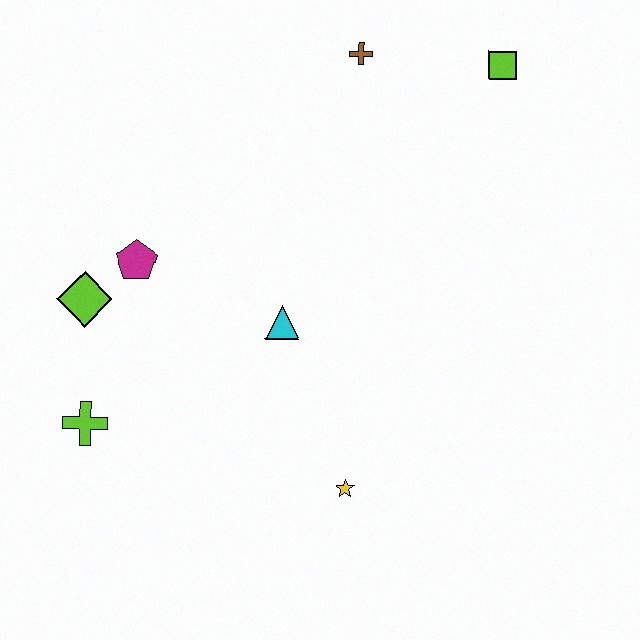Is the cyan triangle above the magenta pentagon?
No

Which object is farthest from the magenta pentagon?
The lime square is farthest from the magenta pentagon.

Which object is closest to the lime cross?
The lime diamond is closest to the lime cross.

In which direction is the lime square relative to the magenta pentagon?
The lime square is to the right of the magenta pentagon.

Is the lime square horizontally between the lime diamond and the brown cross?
No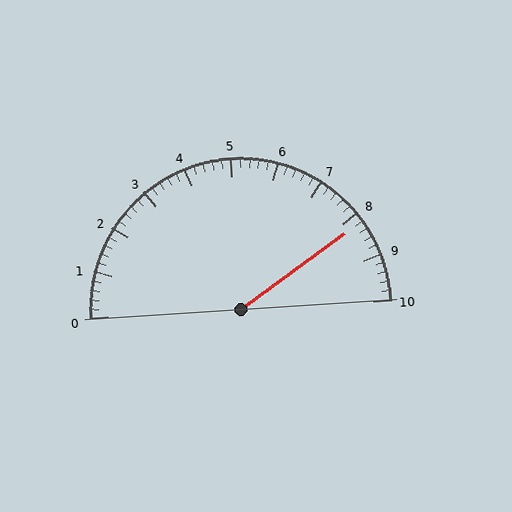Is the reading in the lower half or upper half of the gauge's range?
The reading is in the upper half of the range (0 to 10).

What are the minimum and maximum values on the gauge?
The gauge ranges from 0 to 10.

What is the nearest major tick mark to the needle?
The nearest major tick mark is 8.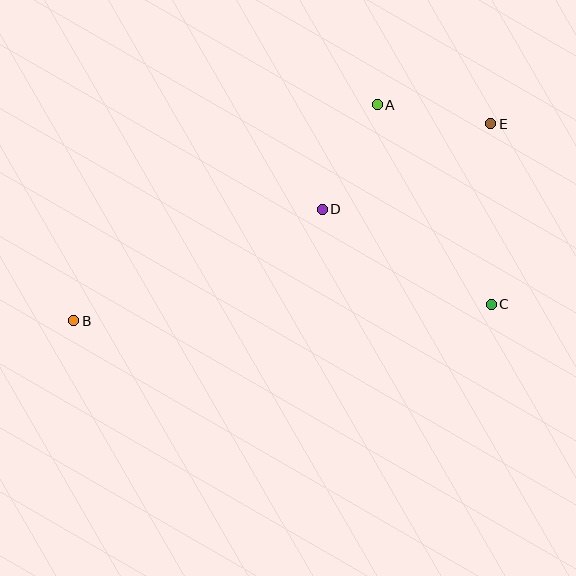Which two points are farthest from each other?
Points B and E are farthest from each other.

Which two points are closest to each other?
Points A and E are closest to each other.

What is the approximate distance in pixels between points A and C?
The distance between A and C is approximately 230 pixels.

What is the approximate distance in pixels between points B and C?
The distance between B and C is approximately 418 pixels.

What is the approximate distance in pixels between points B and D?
The distance between B and D is approximately 272 pixels.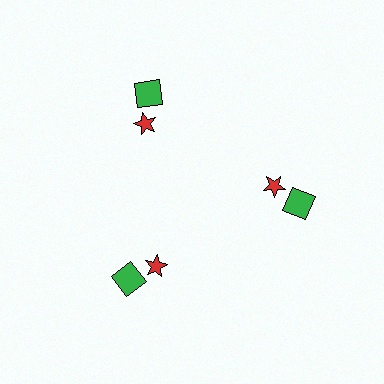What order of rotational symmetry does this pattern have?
This pattern has 3-fold rotational symmetry.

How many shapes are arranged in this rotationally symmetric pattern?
There are 6 shapes, arranged in 3 groups of 2.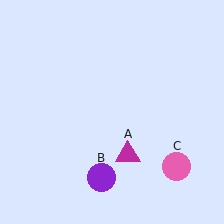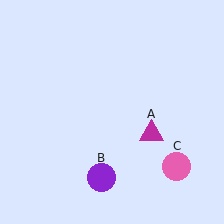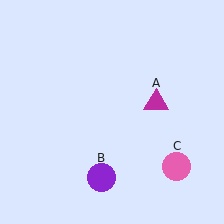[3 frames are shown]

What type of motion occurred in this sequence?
The magenta triangle (object A) rotated counterclockwise around the center of the scene.